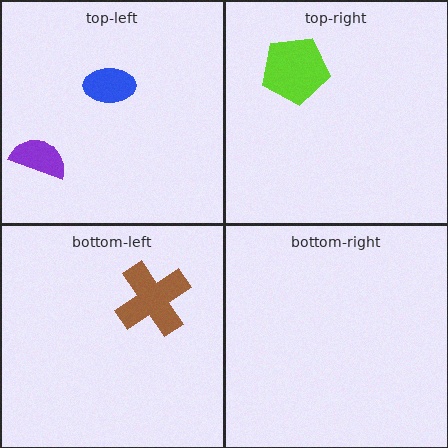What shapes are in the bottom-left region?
The brown cross.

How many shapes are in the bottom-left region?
1.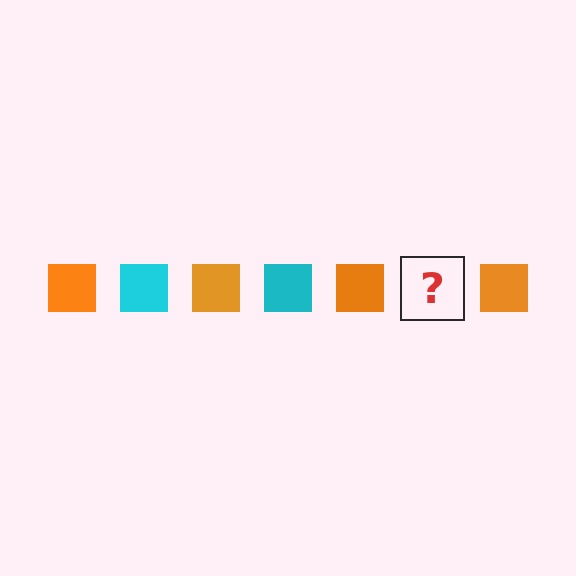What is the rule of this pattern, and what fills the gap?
The rule is that the pattern cycles through orange, cyan squares. The gap should be filled with a cyan square.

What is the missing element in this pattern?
The missing element is a cyan square.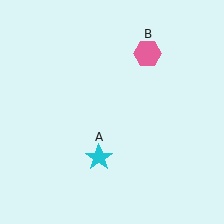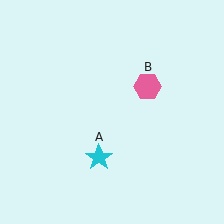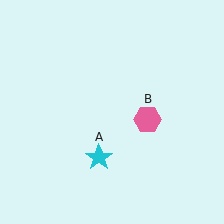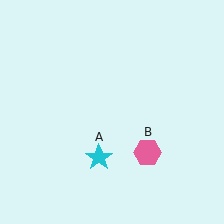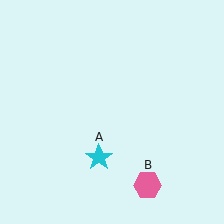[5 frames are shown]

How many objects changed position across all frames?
1 object changed position: pink hexagon (object B).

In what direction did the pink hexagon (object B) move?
The pink hexagon (object B) moved down.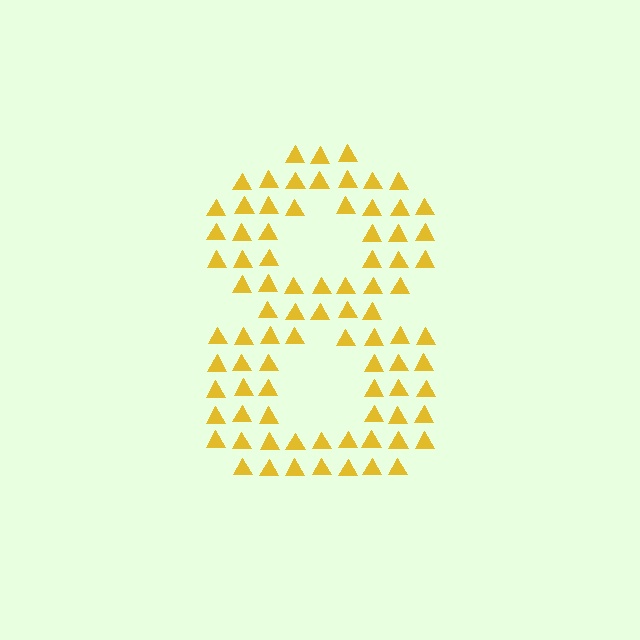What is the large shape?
The large shape is the digit 8.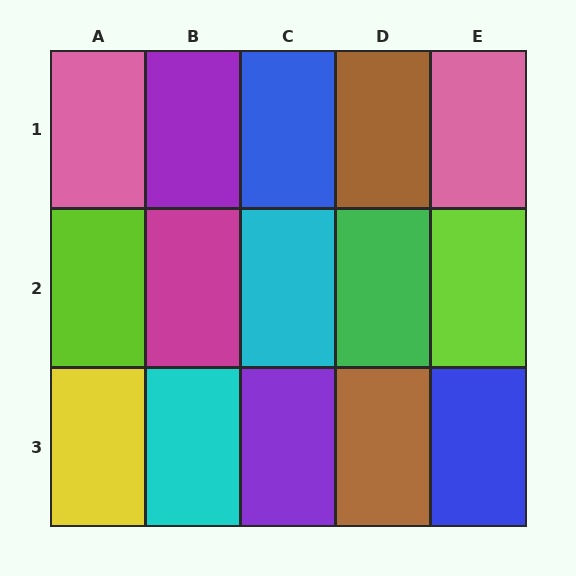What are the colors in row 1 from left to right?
Pink, purple, blue, brown, pink.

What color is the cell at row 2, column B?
Magenta.